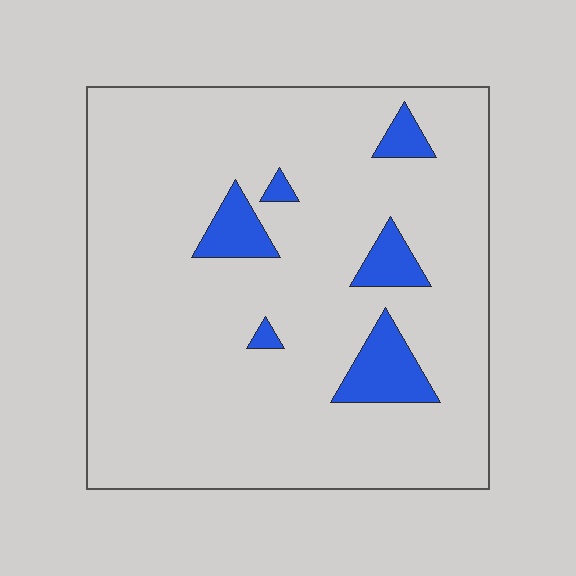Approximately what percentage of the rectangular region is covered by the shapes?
Approximately 10%.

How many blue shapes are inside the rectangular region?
6.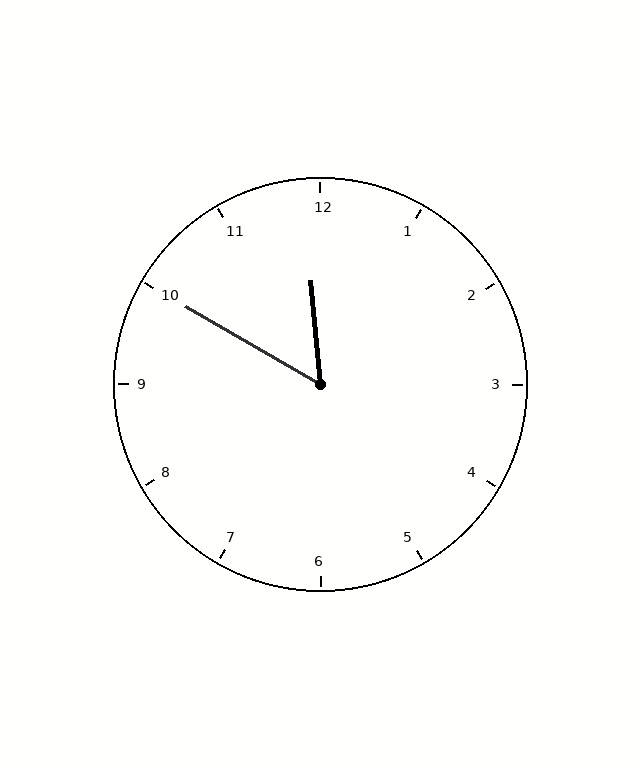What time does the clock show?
11:50.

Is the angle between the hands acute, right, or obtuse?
It is acute.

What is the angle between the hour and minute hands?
Approximately 55 degrees.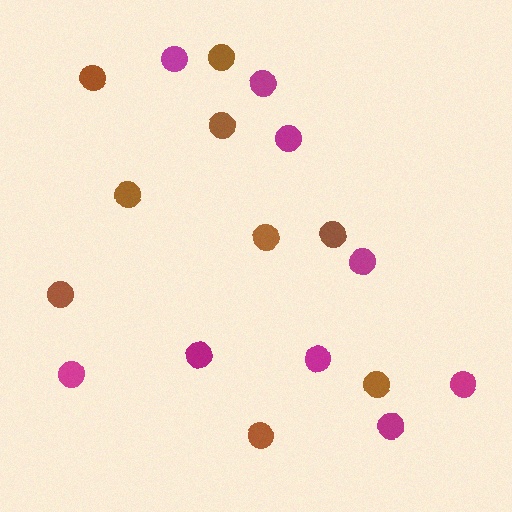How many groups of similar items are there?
There are 2 groups: one group of brown circles (9) and one group of magenta circles (9).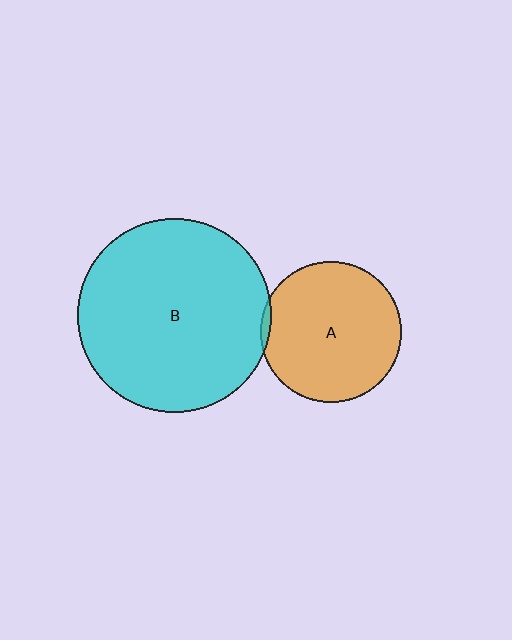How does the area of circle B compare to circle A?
Approximately 1.9 times.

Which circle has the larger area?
Circle B (cyan).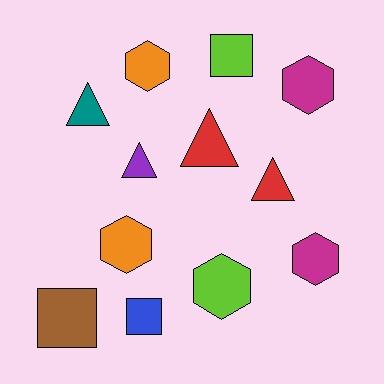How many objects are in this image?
There are 12 objects.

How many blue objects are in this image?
There is 1 blue object.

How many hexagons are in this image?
There are 5 hexagons.